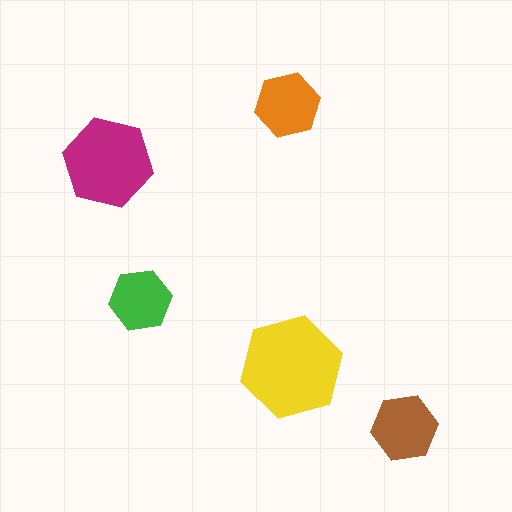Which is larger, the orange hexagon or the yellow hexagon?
The yellow one.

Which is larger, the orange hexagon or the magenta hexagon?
The magenta one.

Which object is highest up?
The orange hexagon is topmost.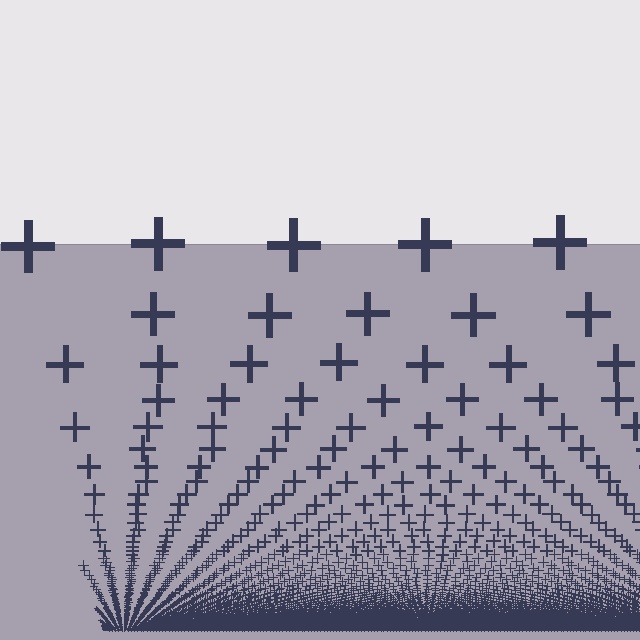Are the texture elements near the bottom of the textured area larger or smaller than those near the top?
Smaller. The gradient is inverted — elements near the bottom are smaller and denser.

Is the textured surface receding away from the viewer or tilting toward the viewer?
The surface appears to tilt toward the viewer. Texture elements get larger and sparser toward the top.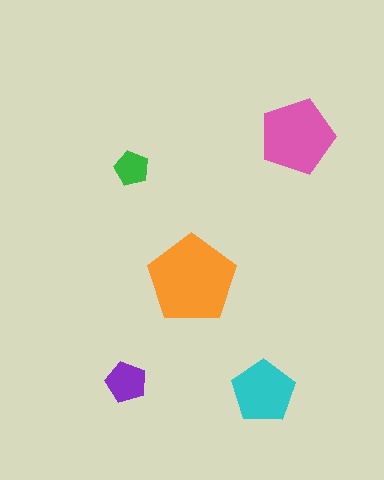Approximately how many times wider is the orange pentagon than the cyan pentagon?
About 1.5 times wider.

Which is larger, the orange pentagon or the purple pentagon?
The orange one.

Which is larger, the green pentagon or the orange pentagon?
The orange one.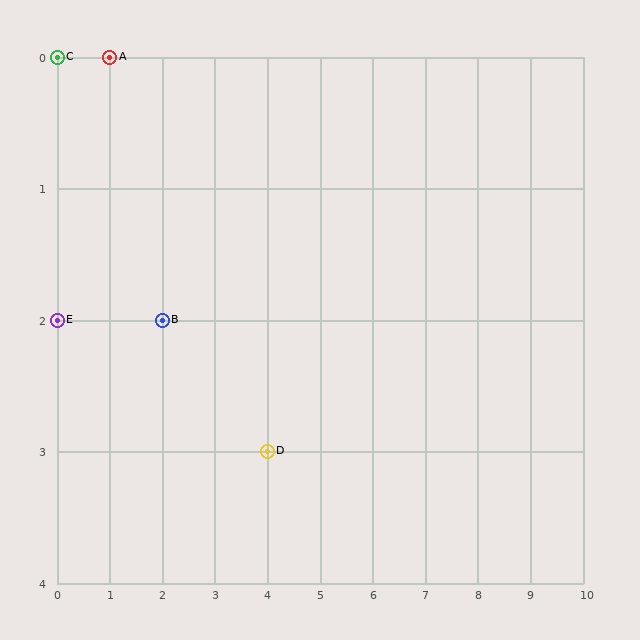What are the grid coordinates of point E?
Point E is at grid coordinates (0, 2).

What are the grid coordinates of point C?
Point C is at grid coordinates (0, 0).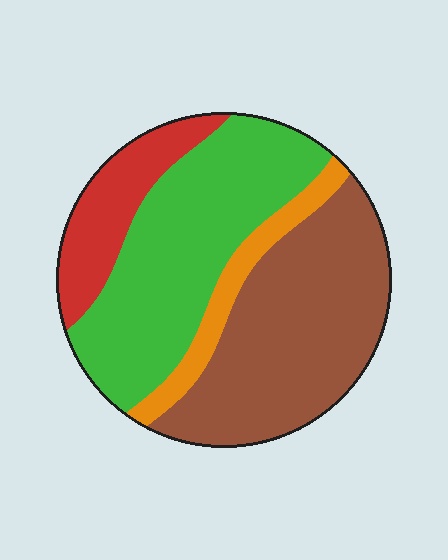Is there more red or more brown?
Brown.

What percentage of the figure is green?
Green covers 38% of the figure.